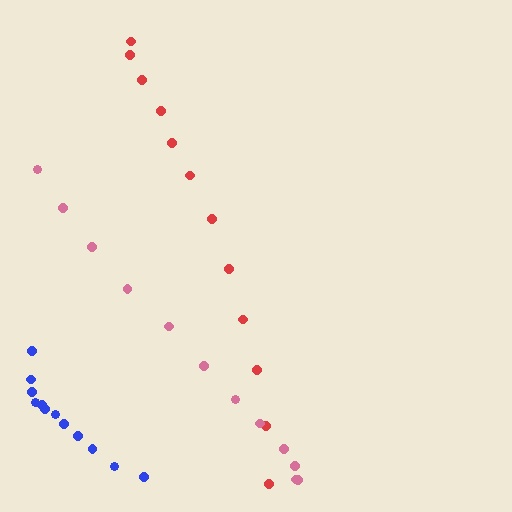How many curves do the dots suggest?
There are 3 distinct paths.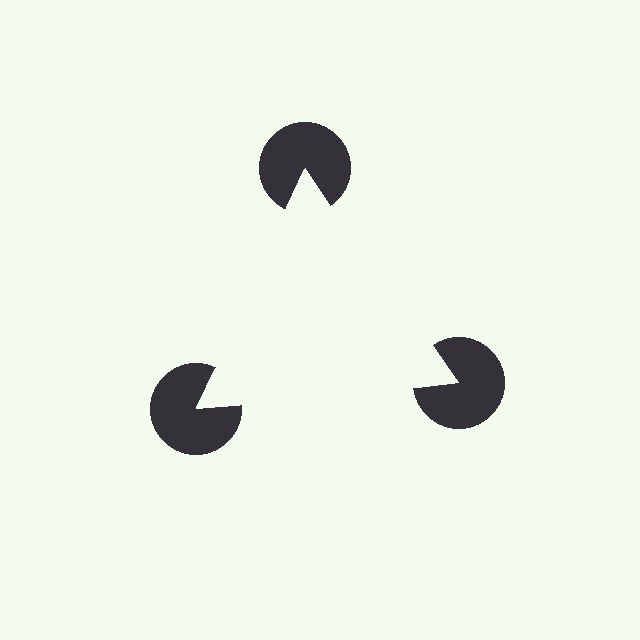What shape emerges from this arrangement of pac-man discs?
An illusory triangle — its edges are inferred from the aligned wedge cuts in the pac-man discs, not physically drawn.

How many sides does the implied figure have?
3 sides.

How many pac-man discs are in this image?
There are 3 — one at each vertex of the illusory triangle.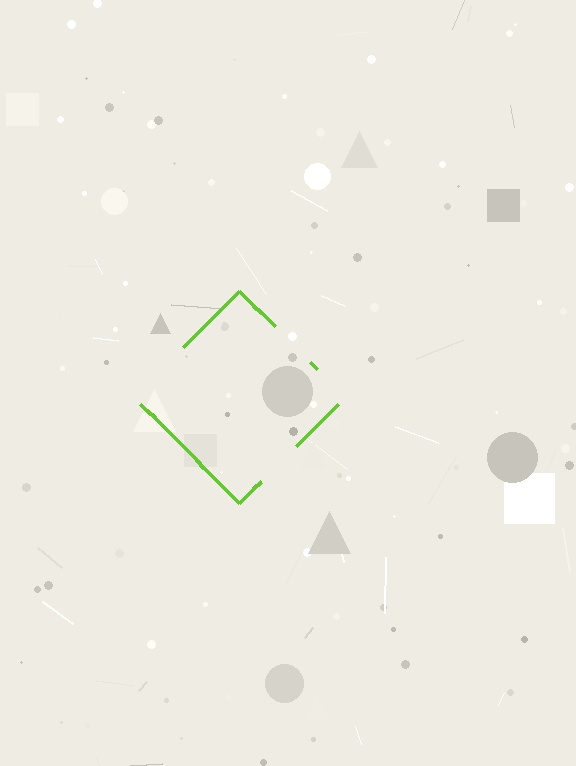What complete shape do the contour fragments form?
The contour fragments form a diamond.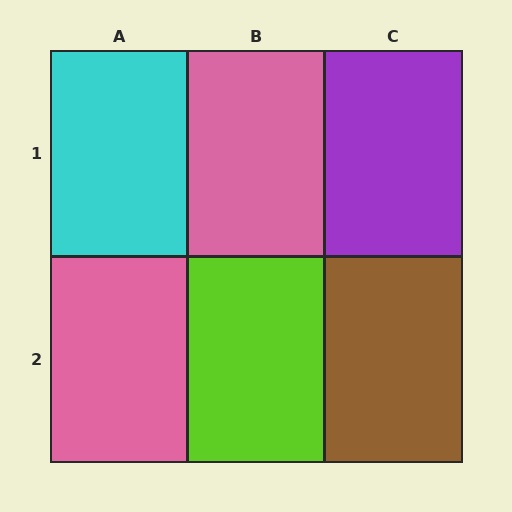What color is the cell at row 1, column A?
Cyan.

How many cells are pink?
2 cells are pink.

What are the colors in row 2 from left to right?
Pink, lime, brown.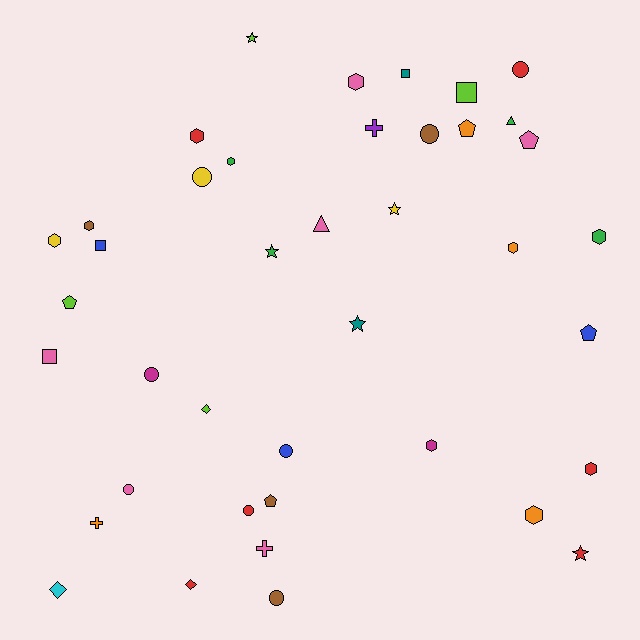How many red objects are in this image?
There are 6 red objects.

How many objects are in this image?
There are 40 objects.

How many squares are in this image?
There are 4 squares.